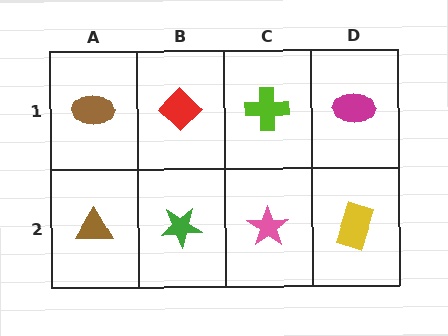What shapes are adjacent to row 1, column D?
A yellow rectangle (row 2, column D), a lime cross (row 1, column C).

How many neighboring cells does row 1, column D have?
2.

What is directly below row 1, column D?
A yellow rectangle.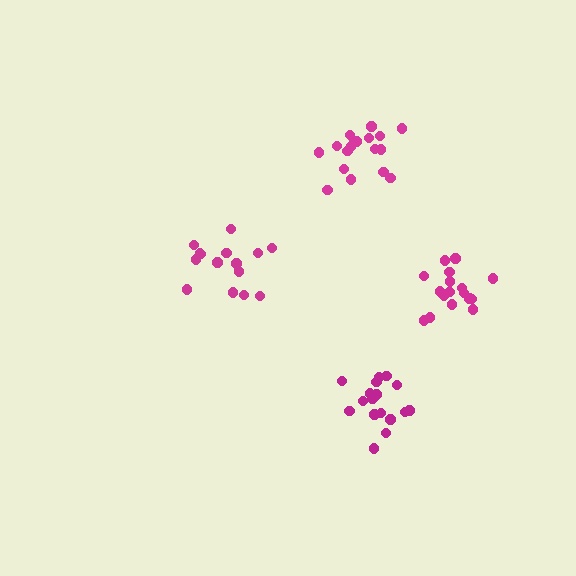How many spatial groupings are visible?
There are 4 spatial groupings.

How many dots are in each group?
Group 1: 17 dots, Group 2: 15 dots, Group 3: 18 dots, Group 4: 17 dots (67 total).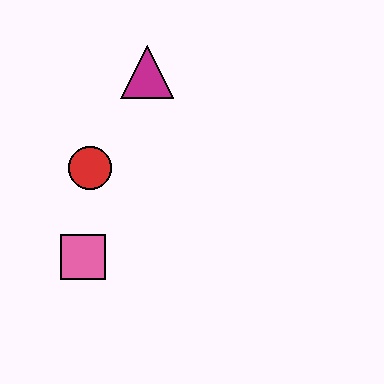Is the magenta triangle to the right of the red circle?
Yes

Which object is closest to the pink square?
The red circle is closest to the pink square.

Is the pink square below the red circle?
Yes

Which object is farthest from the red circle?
The magenta triangle is farthest from the red circle.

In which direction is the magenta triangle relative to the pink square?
The magenta triangle is above the pink square.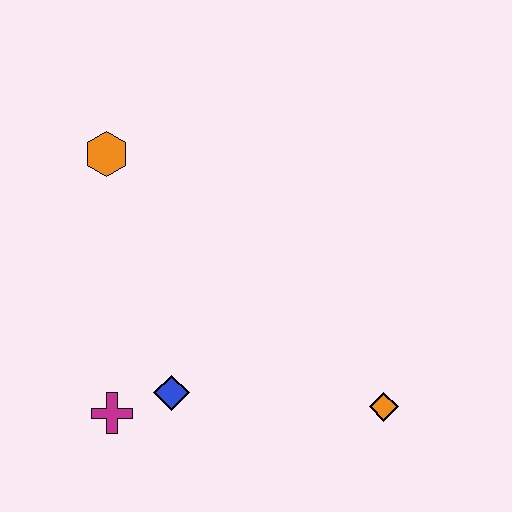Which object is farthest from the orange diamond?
The orange hexagon is farthest from the orange diamond.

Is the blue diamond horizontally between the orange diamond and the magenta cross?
Yes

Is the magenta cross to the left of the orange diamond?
Yes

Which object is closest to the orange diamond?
The blue diamond is closest to the orange diamond.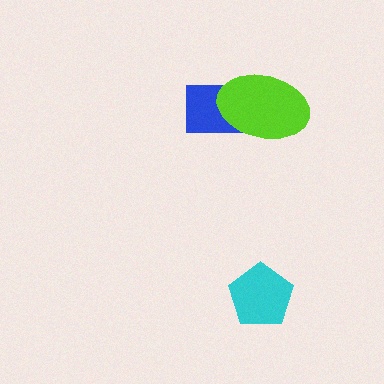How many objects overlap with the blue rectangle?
1 object overlaps with the blue rectangle.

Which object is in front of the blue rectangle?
The lime ellipse is in front of the blue rectangle.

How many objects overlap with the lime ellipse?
1 object overlaps with the lime ellipse.